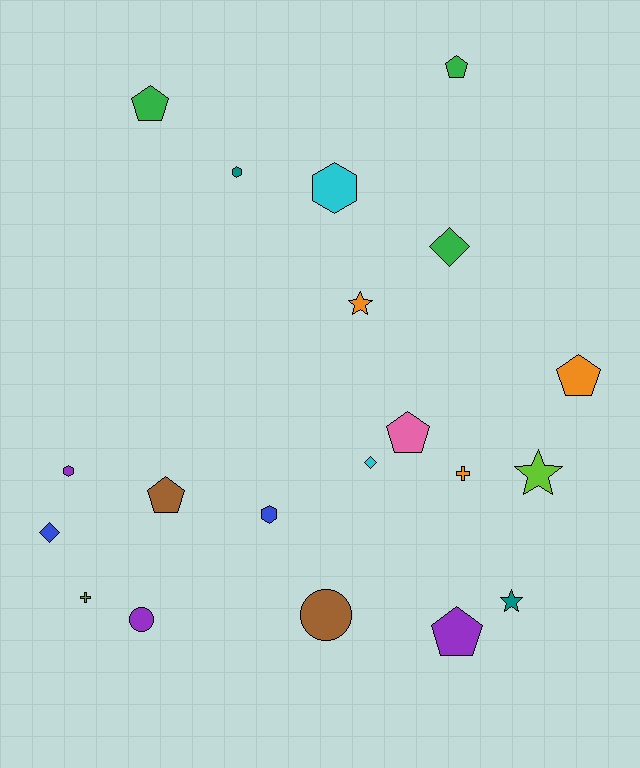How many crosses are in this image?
There are 2 crosses.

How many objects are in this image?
There are 20 objects.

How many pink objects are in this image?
There is 1 pink object.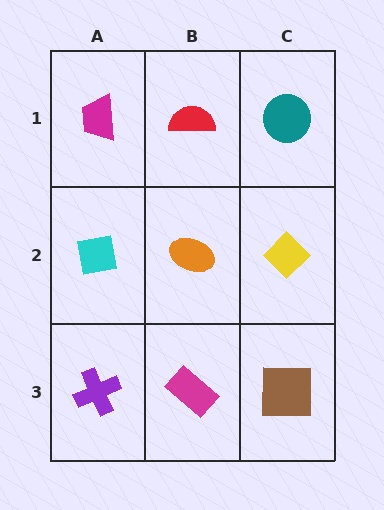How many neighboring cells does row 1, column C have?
2.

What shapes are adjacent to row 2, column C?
A teal circle (row 1, column C), a brown square (row 3, column C), an orange ellipse (row 2, column B).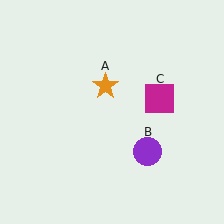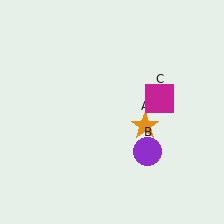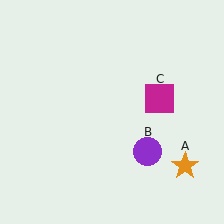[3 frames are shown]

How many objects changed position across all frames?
1 object changed position: orange star (object A).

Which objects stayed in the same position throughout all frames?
Purple circle (object B) and magenta square (object C) remained stationary.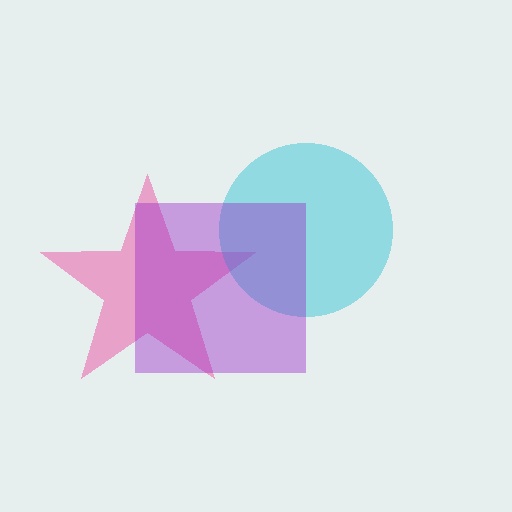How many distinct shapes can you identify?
There are 3 distinct shapes: a pink star, a cyan circle, a purple square.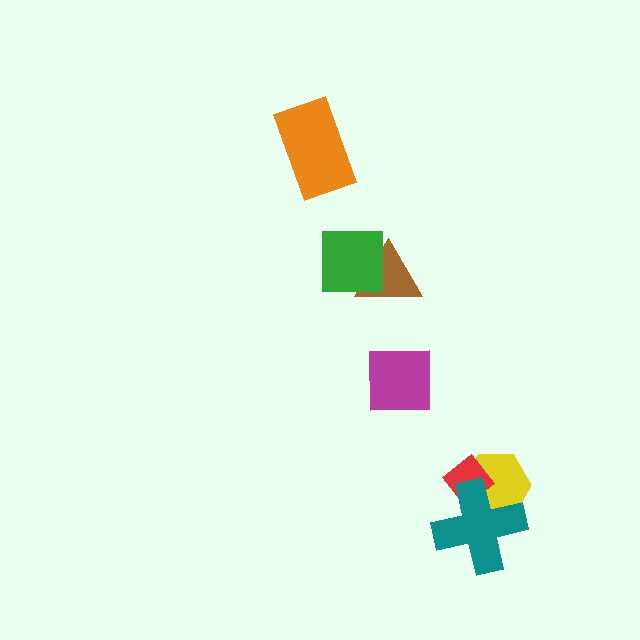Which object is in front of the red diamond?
The teal cross is in front of the red diamond.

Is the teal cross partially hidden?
No, no other shape covers it.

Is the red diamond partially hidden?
Yes, it is partially covered by another shape.